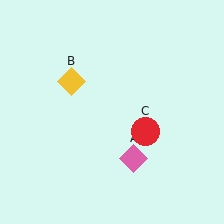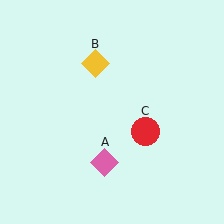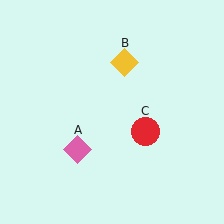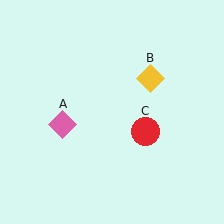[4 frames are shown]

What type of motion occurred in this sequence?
The pink diamond (object A), yellow diamond (object B) rotated clockwise around the center of the scene.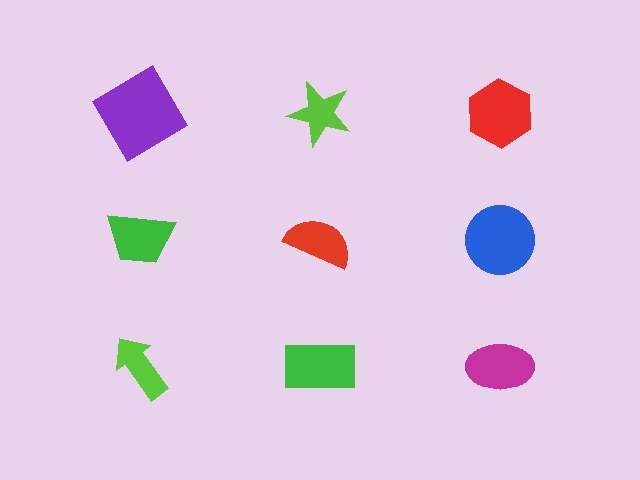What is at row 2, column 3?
A blue circle.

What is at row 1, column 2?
A lime star.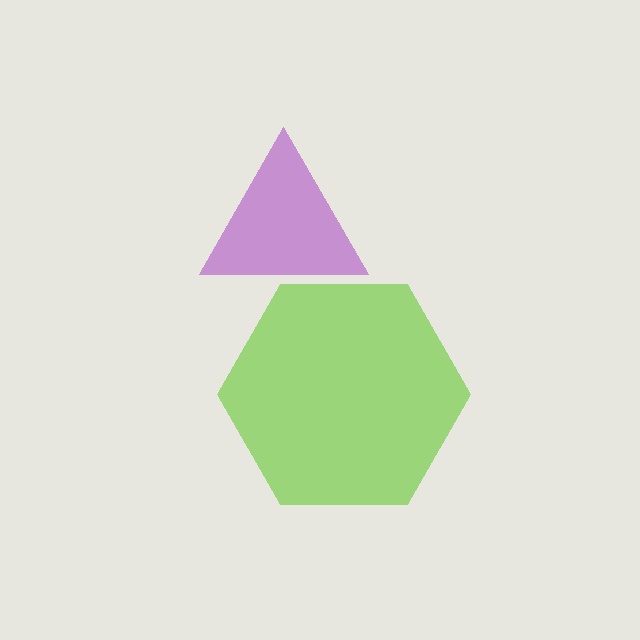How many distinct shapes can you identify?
There are 2 distinct shapes: a lime hexagon, a purple triangle.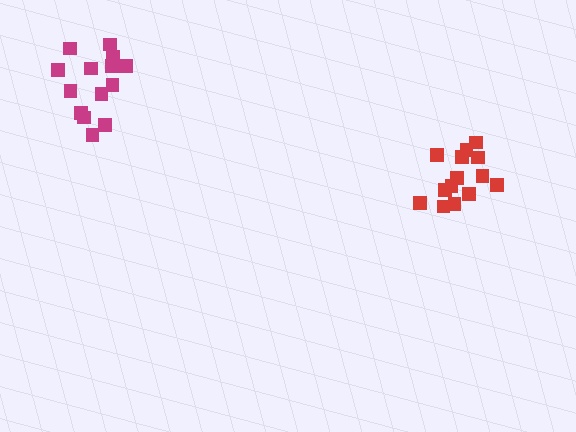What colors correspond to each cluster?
The clusters are colored: magenta, red.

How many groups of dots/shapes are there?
There are 2 groups.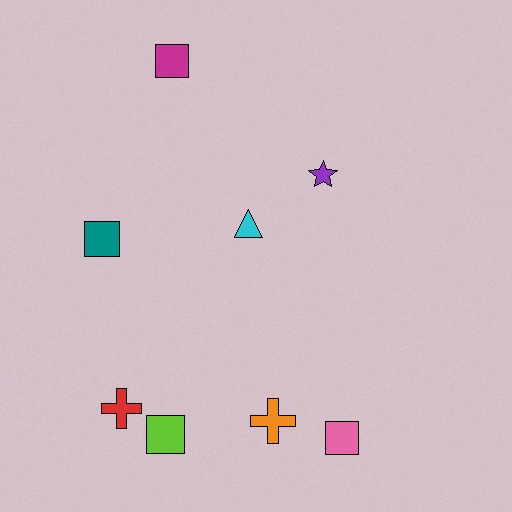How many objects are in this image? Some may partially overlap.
There are 8 objects.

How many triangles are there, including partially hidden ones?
There is 1 triangle.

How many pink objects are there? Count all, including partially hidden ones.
There is 1 pink object.